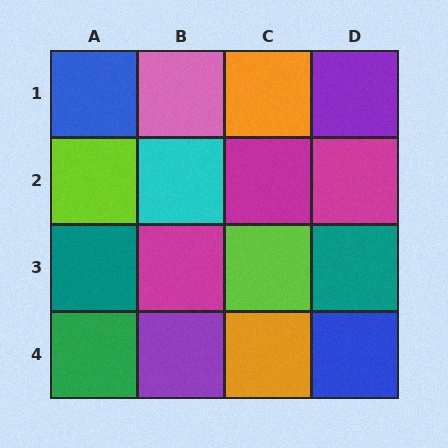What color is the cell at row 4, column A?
Green.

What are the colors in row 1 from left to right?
Blue, pink, orange, purple.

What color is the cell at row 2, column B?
Cyan.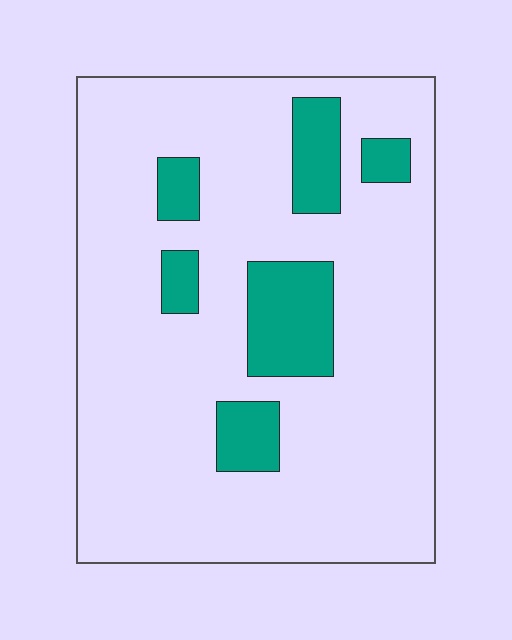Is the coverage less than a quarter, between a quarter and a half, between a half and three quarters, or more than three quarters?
Less than a quarter.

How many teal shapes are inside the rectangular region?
6.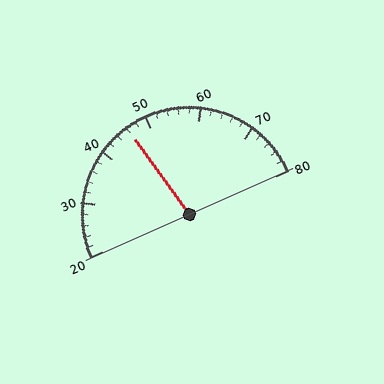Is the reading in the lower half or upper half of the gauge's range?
The reading is in the lower half of the range (20 to 80).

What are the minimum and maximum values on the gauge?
The gauge ranges from 20 to 80.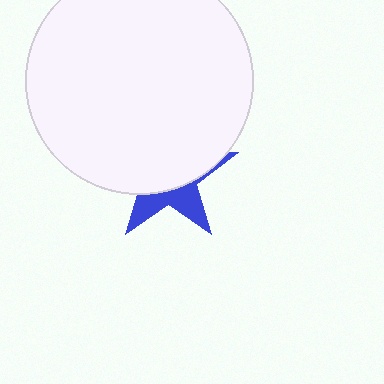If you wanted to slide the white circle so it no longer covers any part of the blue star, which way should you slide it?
Slide it up — that is the most direct way to separate the two shapes.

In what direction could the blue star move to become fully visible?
The blue star could move down. That would shift it out from behind the white circle entirely.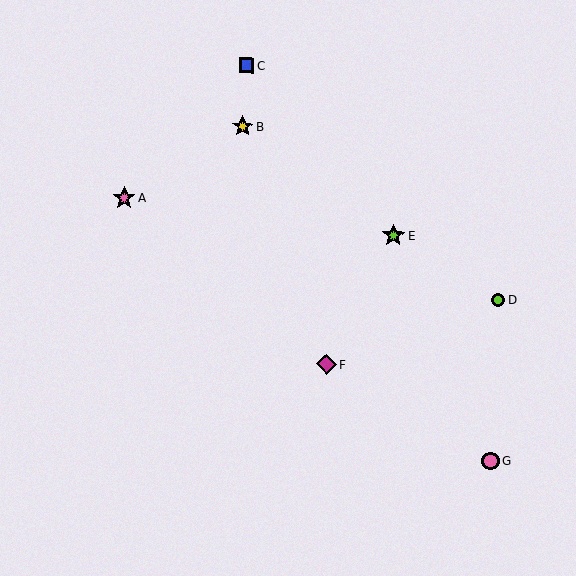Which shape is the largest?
The pink star (labeled A) is the largest.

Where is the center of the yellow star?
The center of the yellow star is at (243, 127).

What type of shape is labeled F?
Shape F is a magenta diamond.